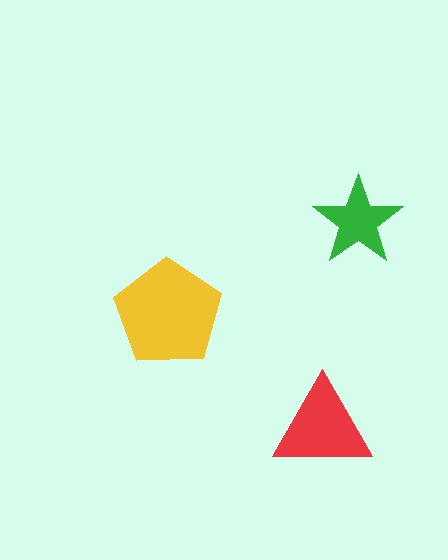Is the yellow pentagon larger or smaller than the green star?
Larger.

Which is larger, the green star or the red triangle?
The red triangle.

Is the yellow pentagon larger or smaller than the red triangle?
Larger.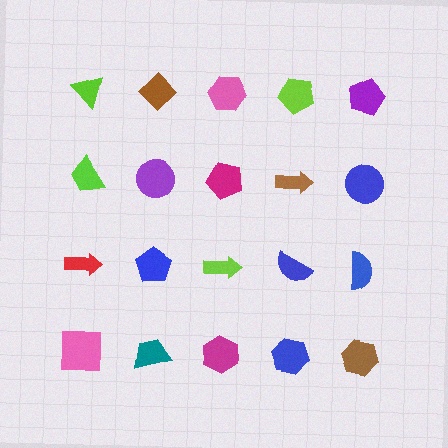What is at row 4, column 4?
A blue hexagon.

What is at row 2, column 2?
A purple circle.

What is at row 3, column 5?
A blue semicircle.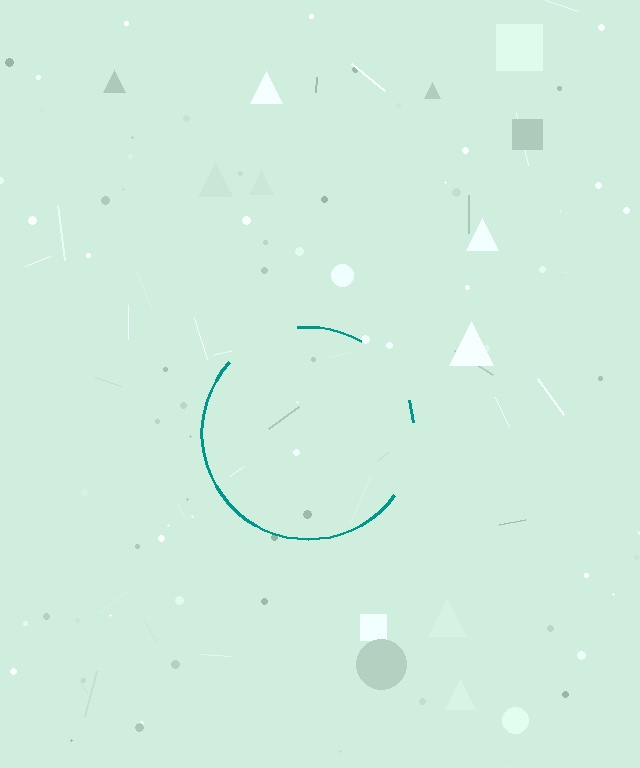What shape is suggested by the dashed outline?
The dashed outline suggests a circle.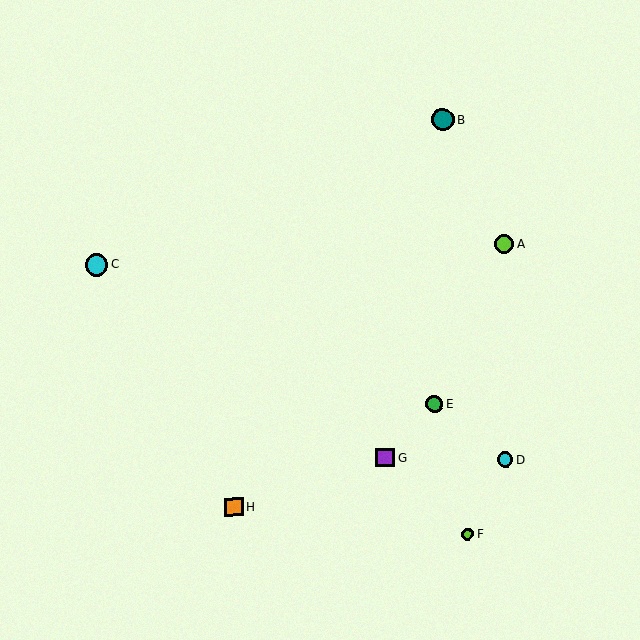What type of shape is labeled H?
Shape H is an orange square.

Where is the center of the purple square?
The center of the purple square is at (386, 458).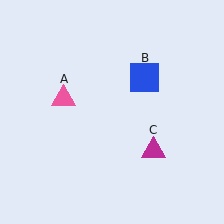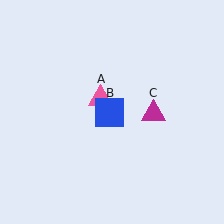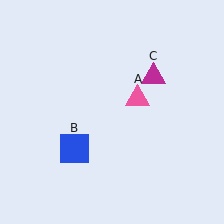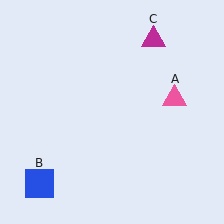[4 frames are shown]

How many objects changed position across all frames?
3 objects changed position: pink triangle (object A), blue square (object B), magenta triangle (object C).